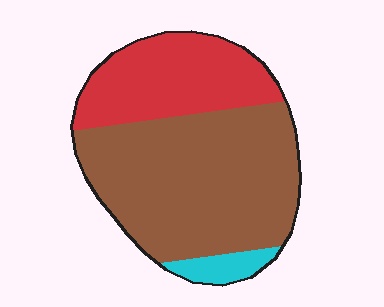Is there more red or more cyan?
Red.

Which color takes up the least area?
Cyan, at roughly 5%.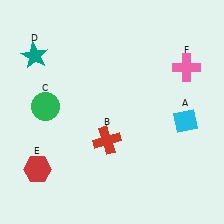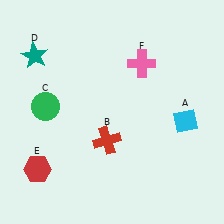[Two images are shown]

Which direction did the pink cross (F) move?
The pink cross (F) moved left.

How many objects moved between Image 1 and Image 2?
1 object moved between the two images.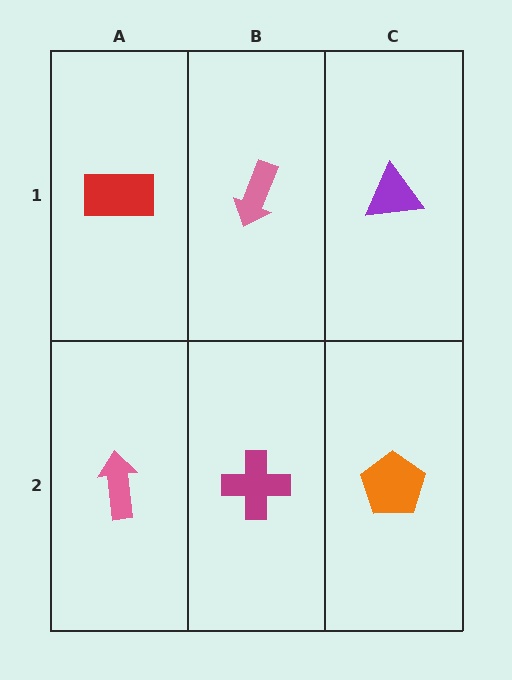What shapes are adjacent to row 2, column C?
A purple triangle (row 1, column C), a magenta cross (row 2, column B).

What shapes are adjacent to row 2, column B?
A pink arrow (row 1, column B), a pink arrow (row 2, column A), an orange pentagon (row 2, column C).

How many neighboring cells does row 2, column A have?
2.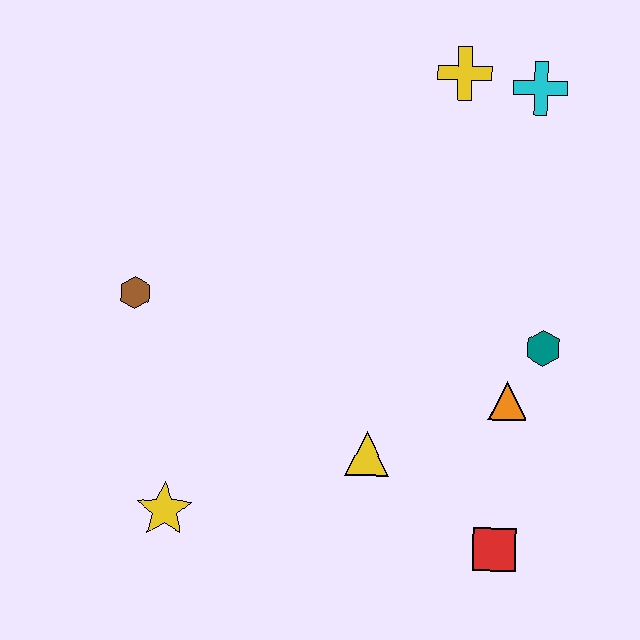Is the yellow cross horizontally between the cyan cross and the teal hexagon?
No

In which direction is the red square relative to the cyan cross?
The red square is below the cyan cross.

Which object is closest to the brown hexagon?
The yellow star is closest to the brown hexagon.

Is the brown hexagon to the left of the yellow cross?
Yes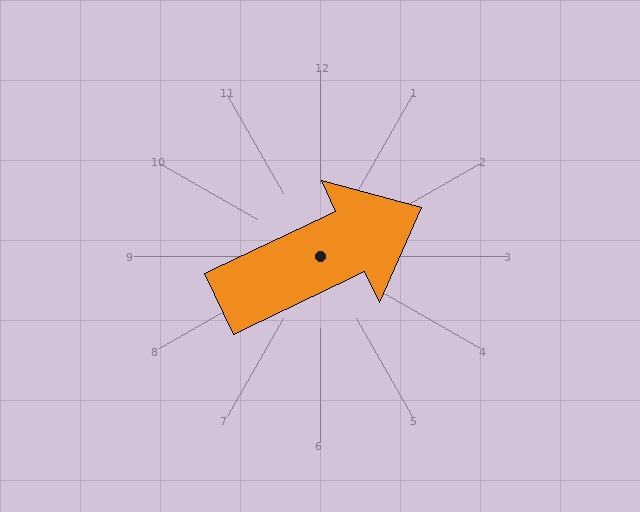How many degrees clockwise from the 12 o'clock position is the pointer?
Approximately 65 degrees.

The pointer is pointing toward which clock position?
Roughly 2 o'clock.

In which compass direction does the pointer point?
Northeast.